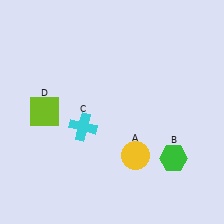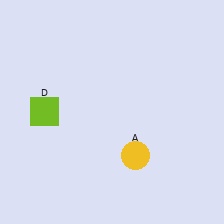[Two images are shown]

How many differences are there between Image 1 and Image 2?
There are 2 differences between the two images.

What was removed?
The green hexagon (B), the cyan cross (C) were removed in Image 2.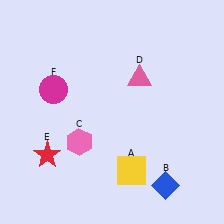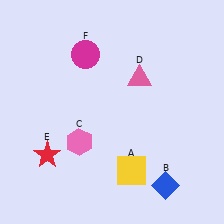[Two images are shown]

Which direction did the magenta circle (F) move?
The magenta circle (F) moved up.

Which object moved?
The magenta circle (F) moved up.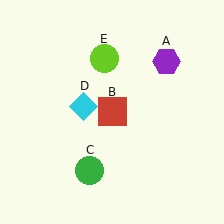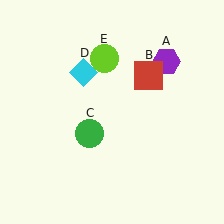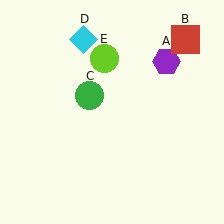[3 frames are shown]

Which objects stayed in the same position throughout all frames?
Purple hexagon (object A) and lime circle (object E) remained stationary.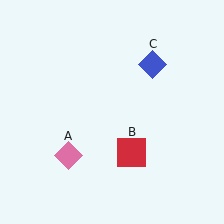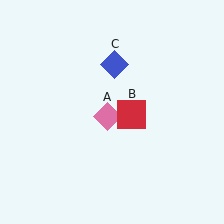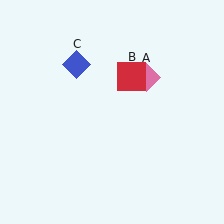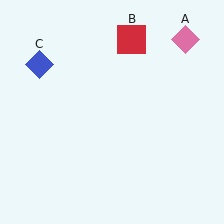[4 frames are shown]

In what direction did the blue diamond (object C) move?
The blue diamond (object C) moved left.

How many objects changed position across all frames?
3 objects changed position: pink diamond (object A), red square (object B), blue diamond (object C).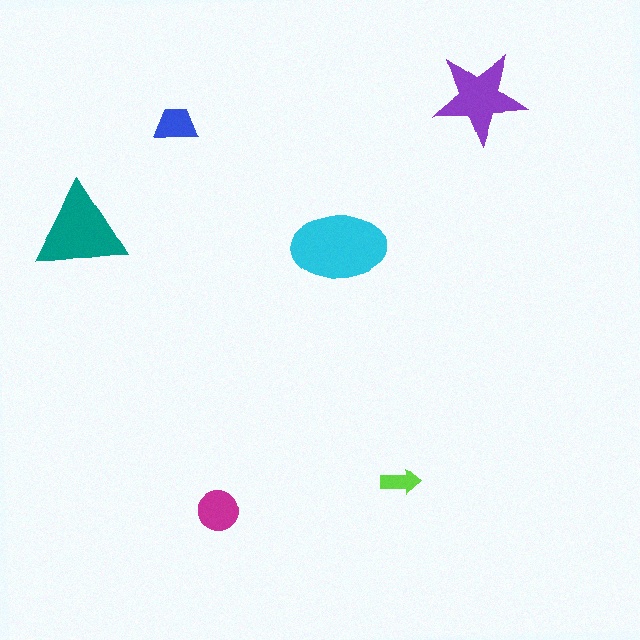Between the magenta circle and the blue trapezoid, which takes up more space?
The magenta circle.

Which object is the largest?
The cyan ellipse.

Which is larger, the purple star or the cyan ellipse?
The cyan ellipse.